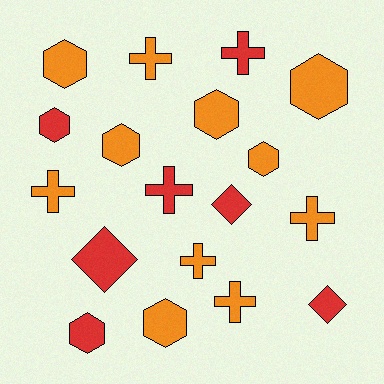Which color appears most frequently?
Orange, with 11 objects.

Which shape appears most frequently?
Hexagon, with 8 objects.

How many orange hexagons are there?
There are 6 orange hexagons.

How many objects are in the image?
There are 18 objects.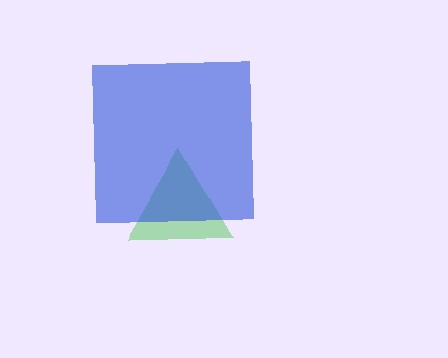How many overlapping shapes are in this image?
There are 2 overlapping shapes in the image.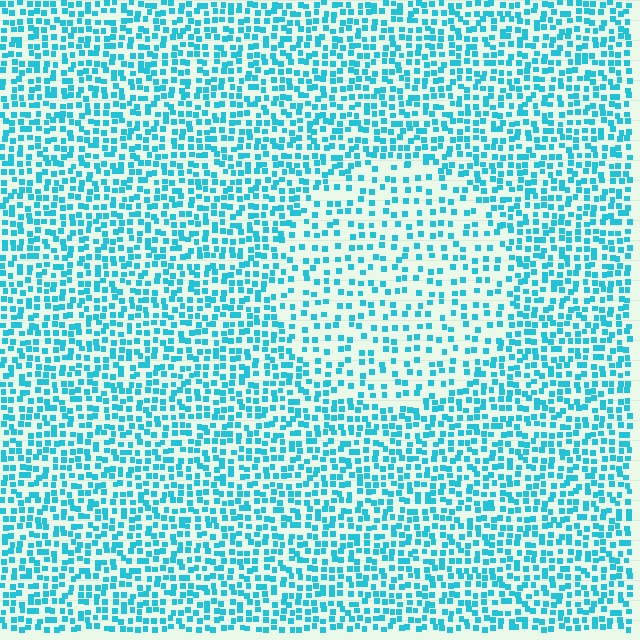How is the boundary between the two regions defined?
The boundary is defined by a change in element density (approximately 1.9x ratio). All elements are the same color, size, and shape.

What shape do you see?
I see a circle.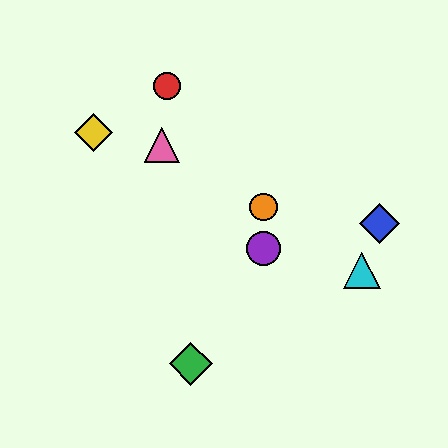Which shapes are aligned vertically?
The purple circle, the orange circle are aligned vertically.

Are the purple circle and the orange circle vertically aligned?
Yes, both are at x≈263.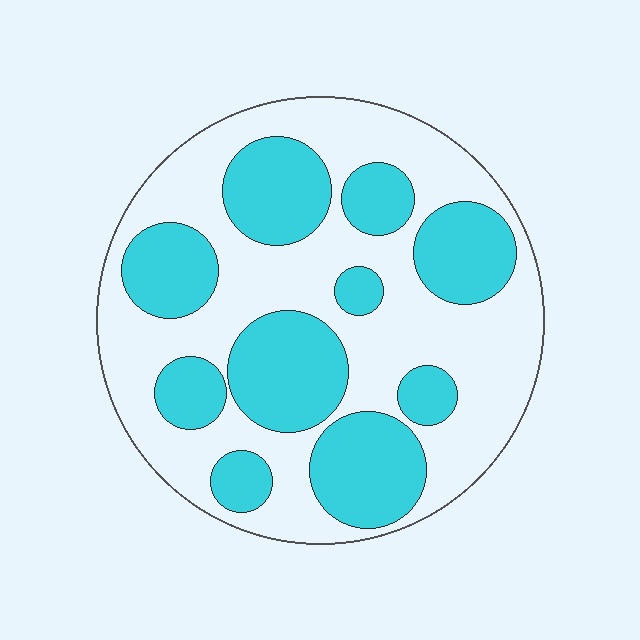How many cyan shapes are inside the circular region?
10.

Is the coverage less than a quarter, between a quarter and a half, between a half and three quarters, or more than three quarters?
Between a quarter and a half.